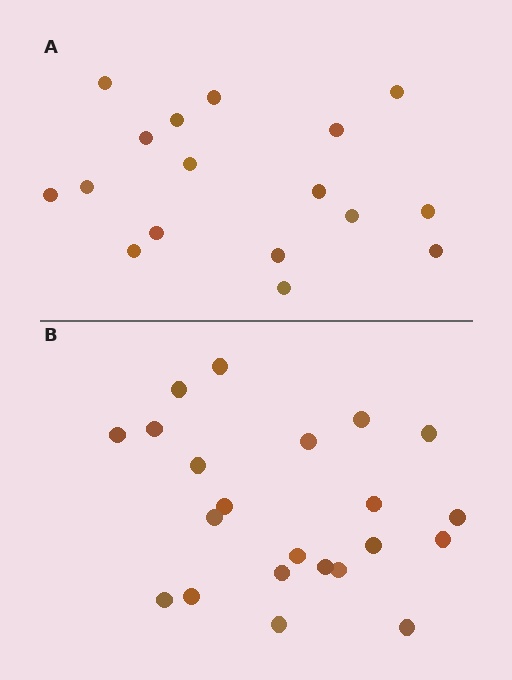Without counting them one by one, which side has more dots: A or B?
Region B (the bottom region) has more dots.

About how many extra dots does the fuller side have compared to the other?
Region B has about 5 more dots than region A.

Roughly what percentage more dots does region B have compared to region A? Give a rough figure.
About 30% more.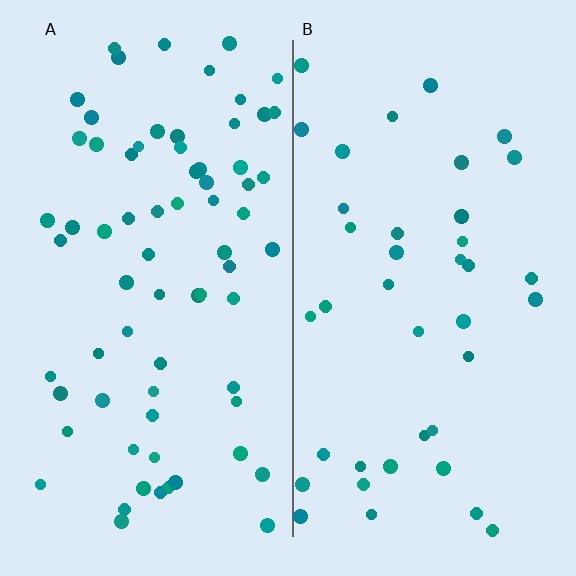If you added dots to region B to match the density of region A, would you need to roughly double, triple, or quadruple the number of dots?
Approximately double.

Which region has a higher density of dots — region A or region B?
A (the left).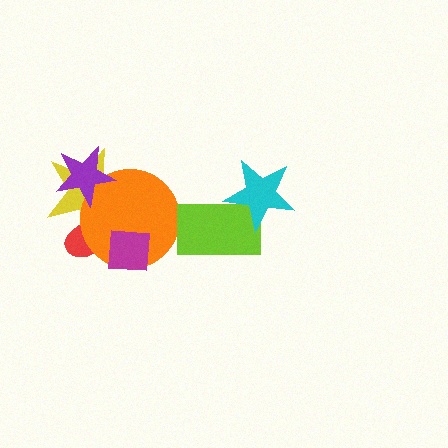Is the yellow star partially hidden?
Yes, it is partially covered by another shape.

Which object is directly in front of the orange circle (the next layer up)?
The purple star is directly in front of the orange circle.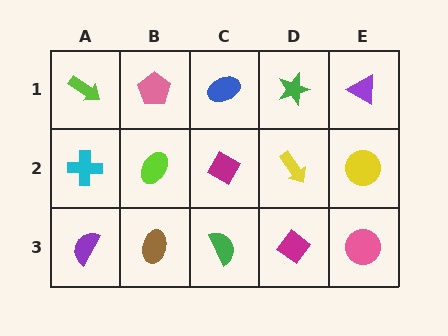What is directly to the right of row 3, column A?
A brown ellipse.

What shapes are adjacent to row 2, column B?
A pink pentagon (row 1, column B), a brown ellipse (row 3, column B), a cyan cross (row 2, column A), a magenta diamond (row 2, column C).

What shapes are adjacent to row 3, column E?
A yellow circle (row 2, column E), a magenta diamond (row 3, column D).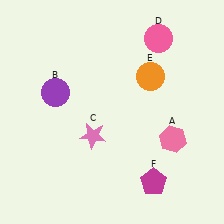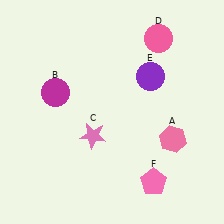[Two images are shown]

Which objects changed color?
B changed from purple to magenta. E changed from orange to purple. F changed from magenta to pink.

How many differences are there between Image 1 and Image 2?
There are 3 differences between the two images.